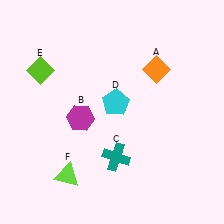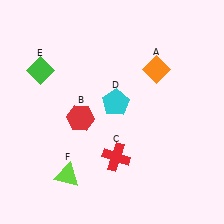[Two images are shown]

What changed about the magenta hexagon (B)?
In Image 1, B is magenta. In Image 2, it changed to red.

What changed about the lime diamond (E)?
In Image 1, E is lime. In Image 2, it changed to green.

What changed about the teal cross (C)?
In Image 1, C is teal. In Image 2, it changed to red.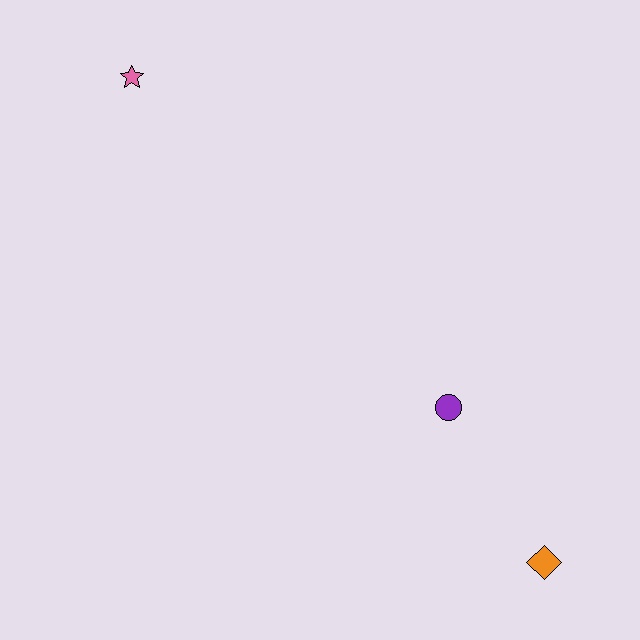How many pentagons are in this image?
There are no pentagons.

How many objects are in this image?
There are 3 objects.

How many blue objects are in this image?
There are no blue objects.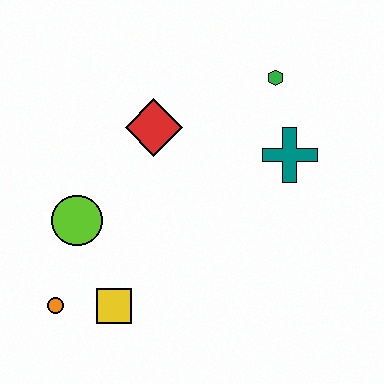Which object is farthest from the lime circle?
The green hexagon is farthest from the lime circle.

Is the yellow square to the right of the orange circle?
Yes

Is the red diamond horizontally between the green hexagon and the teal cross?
No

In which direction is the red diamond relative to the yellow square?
The red diamond is above the yellow square.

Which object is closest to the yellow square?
The orange circle is closest to the yellow square.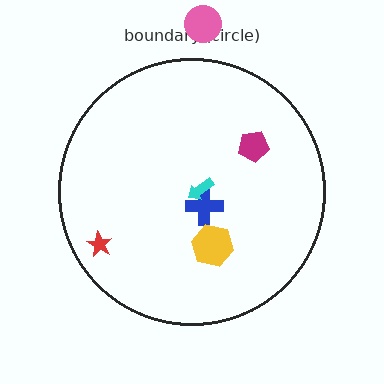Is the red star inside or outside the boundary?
Inside.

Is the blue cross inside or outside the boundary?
Inside.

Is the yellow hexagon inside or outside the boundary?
Inside.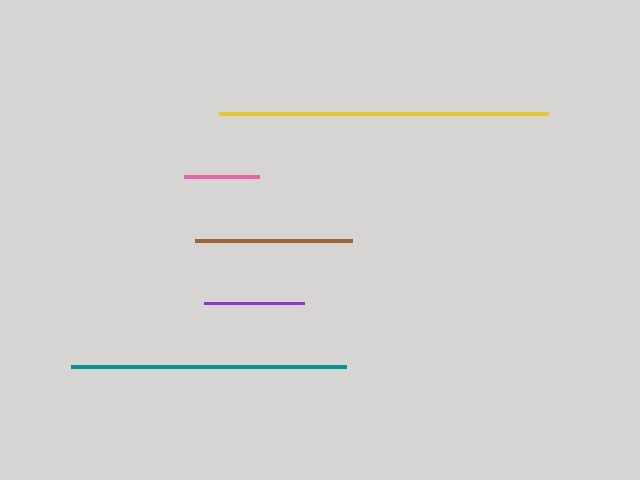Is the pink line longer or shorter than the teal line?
The teal line is longer than the pink line.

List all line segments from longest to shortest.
From longest to shortest: yellow, teal, brown, purple, pink.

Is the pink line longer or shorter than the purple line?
The purple line is longer than the pink line.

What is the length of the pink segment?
The pink segment is approximately 76 pixels long.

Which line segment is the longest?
The yellow line is the longest at approximately 329 pixels.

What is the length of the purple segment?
The purple segment is approximately 100 pixels long.